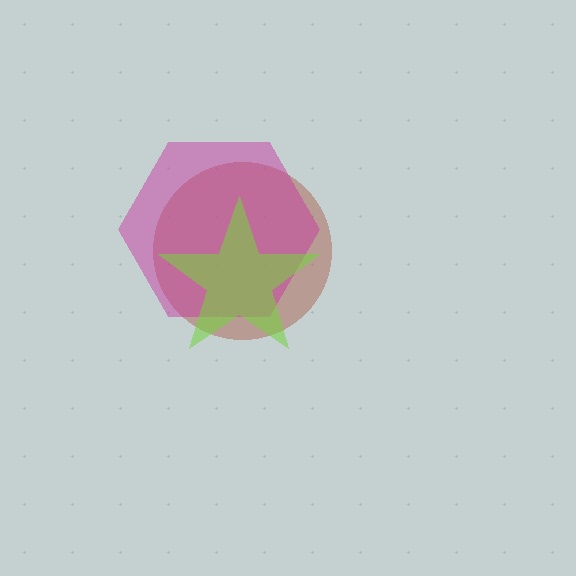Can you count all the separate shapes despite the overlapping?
Yes, there are 3 separate shapes.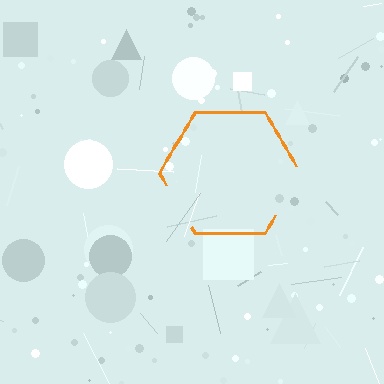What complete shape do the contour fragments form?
The contour fragments form a hexagon.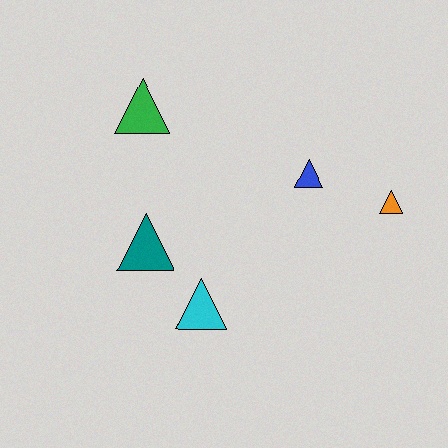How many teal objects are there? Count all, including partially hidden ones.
There is 1 teal object.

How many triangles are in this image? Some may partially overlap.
There are 5 triangles.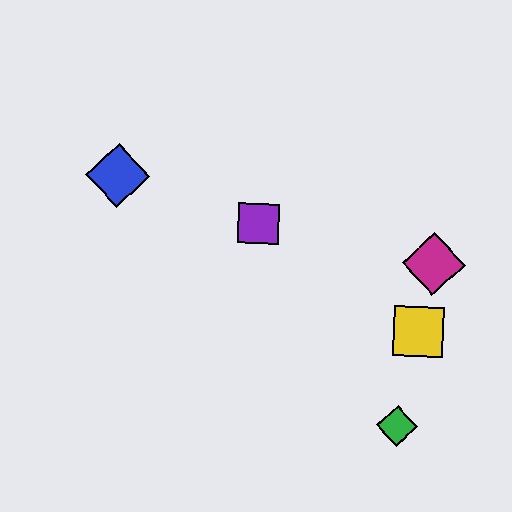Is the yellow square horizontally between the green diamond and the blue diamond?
No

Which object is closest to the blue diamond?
The purple square is closest to the blue diamond.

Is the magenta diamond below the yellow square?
No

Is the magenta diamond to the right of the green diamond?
Yes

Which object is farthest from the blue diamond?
The green diamond is farthest from the blue diamond.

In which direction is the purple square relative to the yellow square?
The purple square is to the left of the yellow square.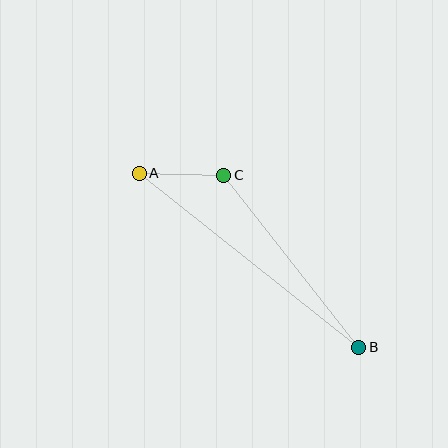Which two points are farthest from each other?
Points A and B are farthest from each other.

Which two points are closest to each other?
Points A and C are closest to each other.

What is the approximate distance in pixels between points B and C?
The distance between B and C is approximately 219 pixels.